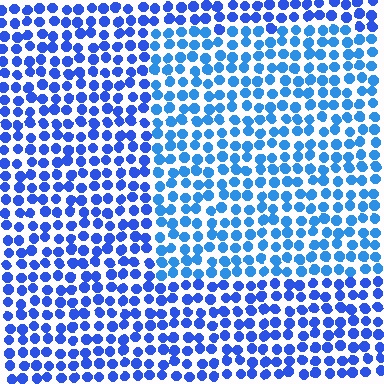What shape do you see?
I see a rectangle.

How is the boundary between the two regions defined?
The boundary is defined purely by a slight shift in hue (about 21 degrees). Spacing, size, and orientation are identical on both sides.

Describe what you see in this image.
The image is filled with small blue elements in a uniform arrangement. A rectangle-shaped region is visible where the elements are tinted to a slightly different hue, forming a subtle color boundary.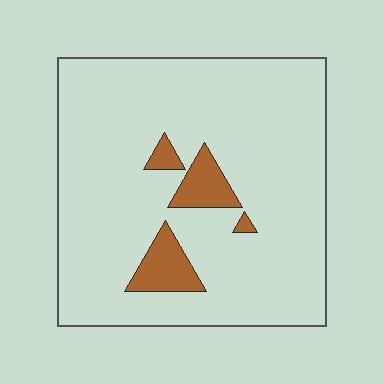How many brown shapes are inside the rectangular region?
4.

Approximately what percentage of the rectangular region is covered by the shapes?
Approximately 10%.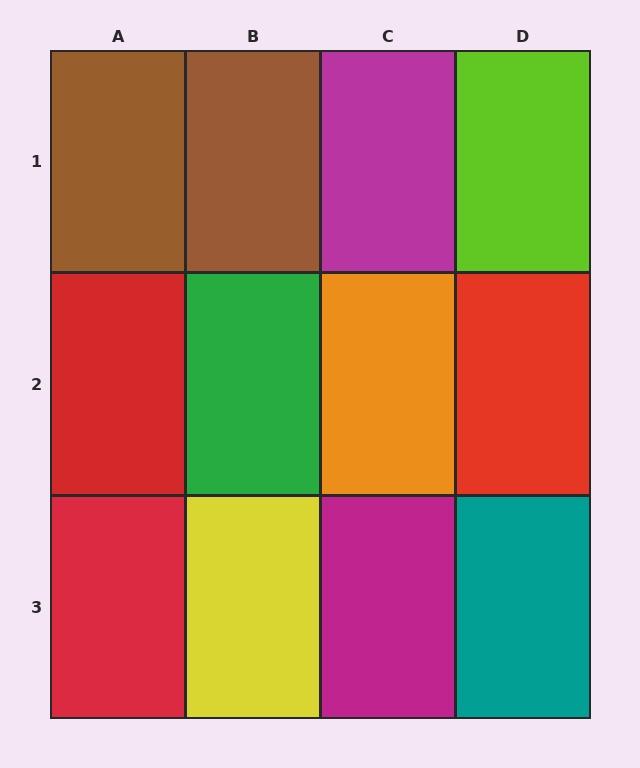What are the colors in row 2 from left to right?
Red, green, orange, red.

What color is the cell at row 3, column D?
Teal.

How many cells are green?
1 cell is green.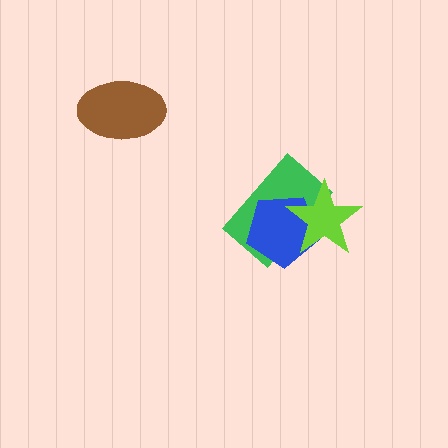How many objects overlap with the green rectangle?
2 objects overlap with the green rectangle.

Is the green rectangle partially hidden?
Yes, it is partially covered by another shape.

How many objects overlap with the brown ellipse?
0 objects overlap with the brown ellipse.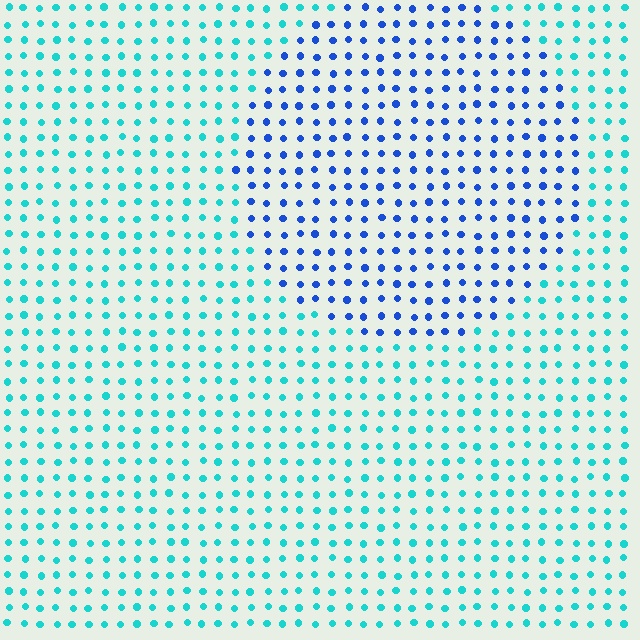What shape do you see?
I see a circle.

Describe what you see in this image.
The image is filled with small cyan elements in a uniform arrangement. A circle-shaped region is visible where the elements are tinted to a slightly different hue, forming a subtle color boundary.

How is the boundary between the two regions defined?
The boundary is defined purely by a slight shift in hue (about 46 degrees). Spacing, size, and orientation are identical on both sides.